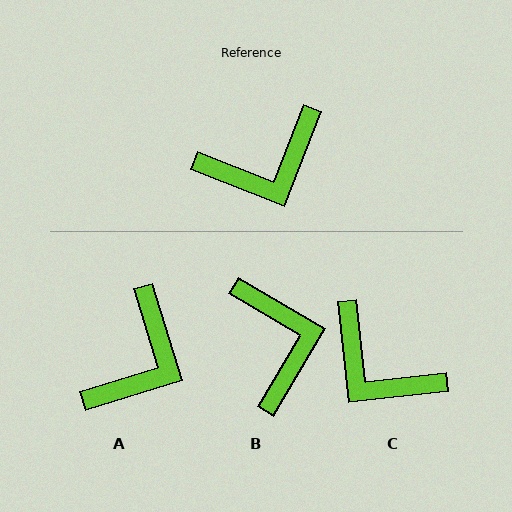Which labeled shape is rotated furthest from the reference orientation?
B, about 81 degrees away.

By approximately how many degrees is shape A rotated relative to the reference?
Approximately 39 degrees counter-clockwise.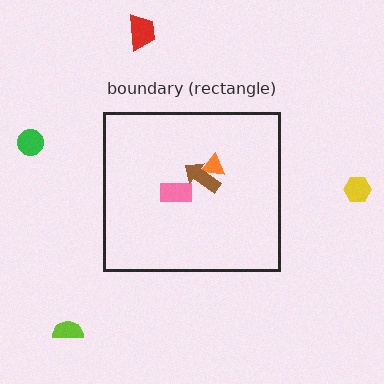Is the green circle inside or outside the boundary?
Outside.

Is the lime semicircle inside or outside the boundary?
Outside.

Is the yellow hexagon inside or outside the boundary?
Outside.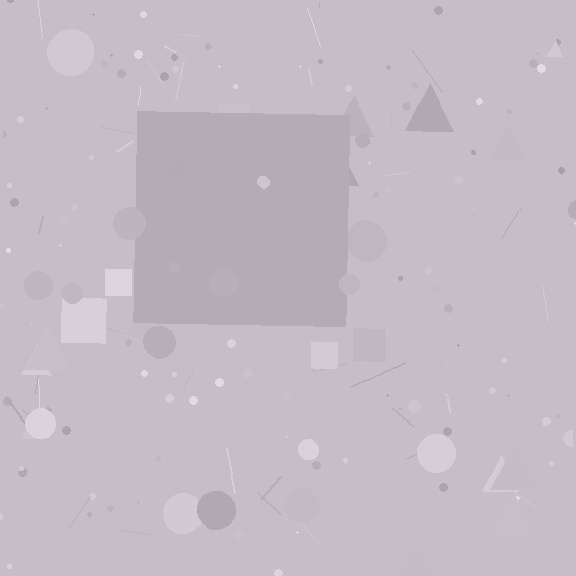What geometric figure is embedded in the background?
A square is embedded in the background.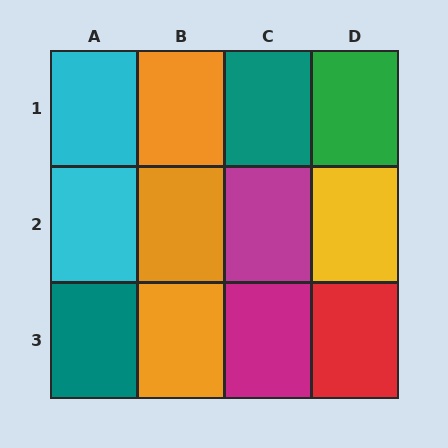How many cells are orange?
3 cells are orange.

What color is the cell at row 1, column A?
Cyan.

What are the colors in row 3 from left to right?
Teal, orange, magenta, red.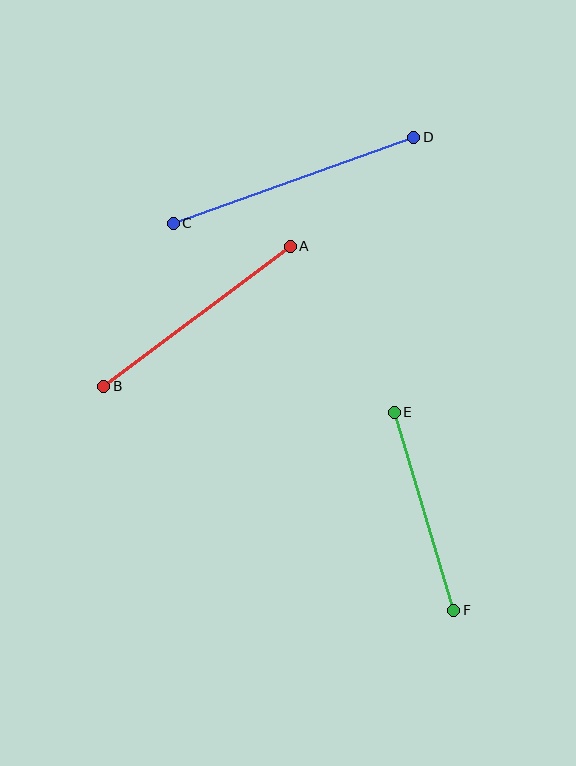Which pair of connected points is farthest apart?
Points C and D are farthest apart.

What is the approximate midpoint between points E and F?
The midpoint is at approximately (424, 511) pixels.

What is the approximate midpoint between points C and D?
The midpoint is at approximately (294, 180) pixels.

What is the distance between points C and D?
The distance is approximately 256 pixels.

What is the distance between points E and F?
The distance is approximately 207 pixels.